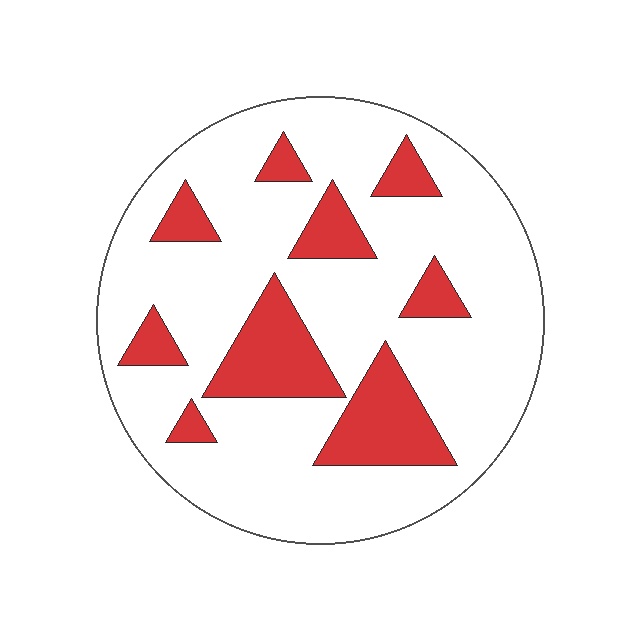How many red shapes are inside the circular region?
9.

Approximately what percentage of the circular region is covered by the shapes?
Approximately 20%.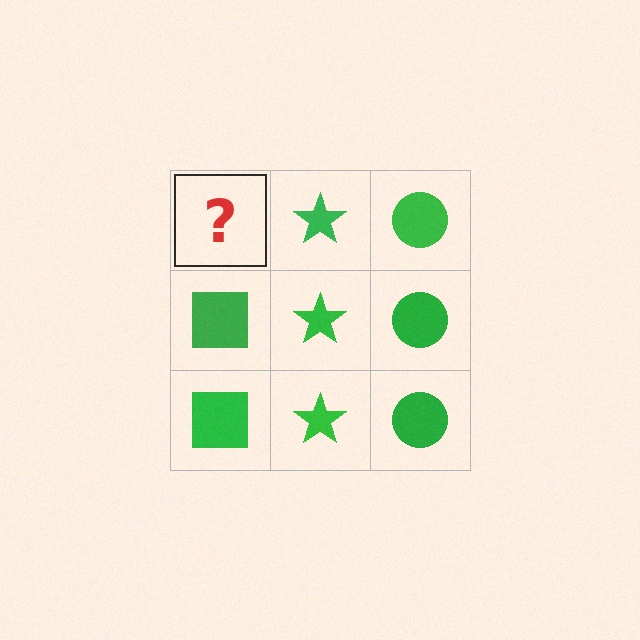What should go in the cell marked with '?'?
The missing cell should contain a green square.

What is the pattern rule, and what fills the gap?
The rule is that each column has a consistent shape. The gap should be filled with a green square.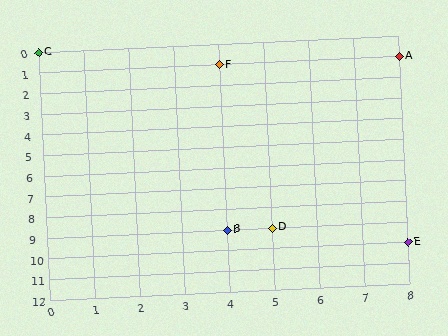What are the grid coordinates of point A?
Point A is at grid coordinates (8, 1).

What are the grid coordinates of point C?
Point C is at grid coordinates (0, 0).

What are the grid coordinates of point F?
Point F is at grid coordinates (4, 1).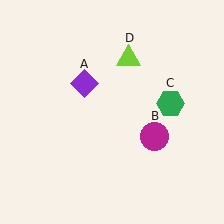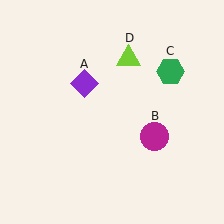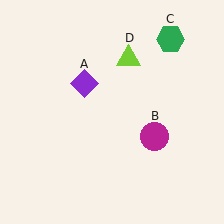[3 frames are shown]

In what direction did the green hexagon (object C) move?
The green hexagon (object C) moved up.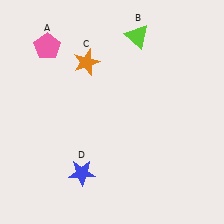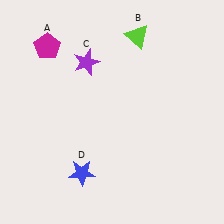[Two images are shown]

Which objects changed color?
A changed from pink to magenta. C changed from orange to purple.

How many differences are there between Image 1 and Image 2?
There are 2 differences between the two images.